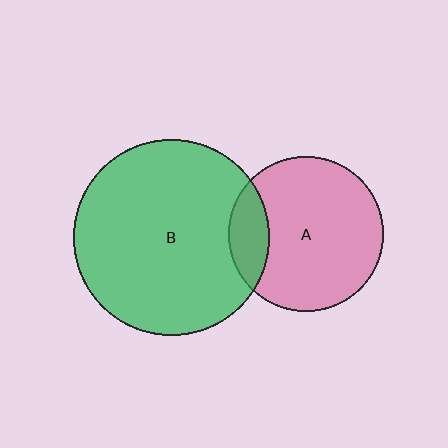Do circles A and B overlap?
Yes.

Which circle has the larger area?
Circle B (green).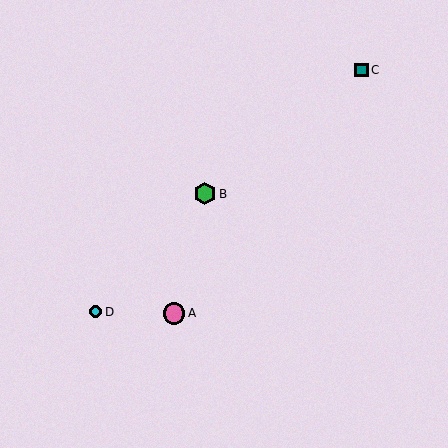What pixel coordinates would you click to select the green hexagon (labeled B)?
Click at (205, 194) to select the green hexagon B.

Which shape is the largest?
The green hexagon (labeled B) is the largest.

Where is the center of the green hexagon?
The center of the green hexagon is at (205, 194).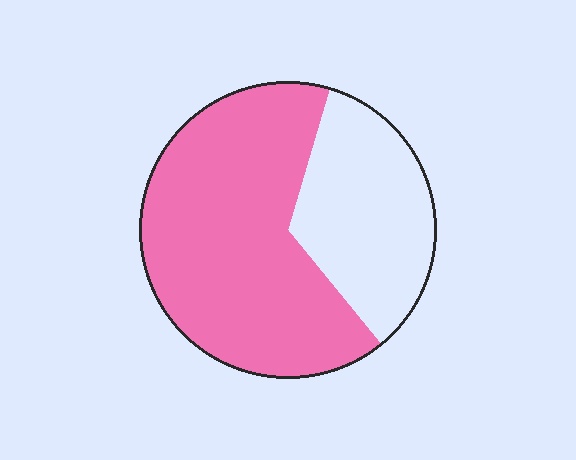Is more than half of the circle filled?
Yes.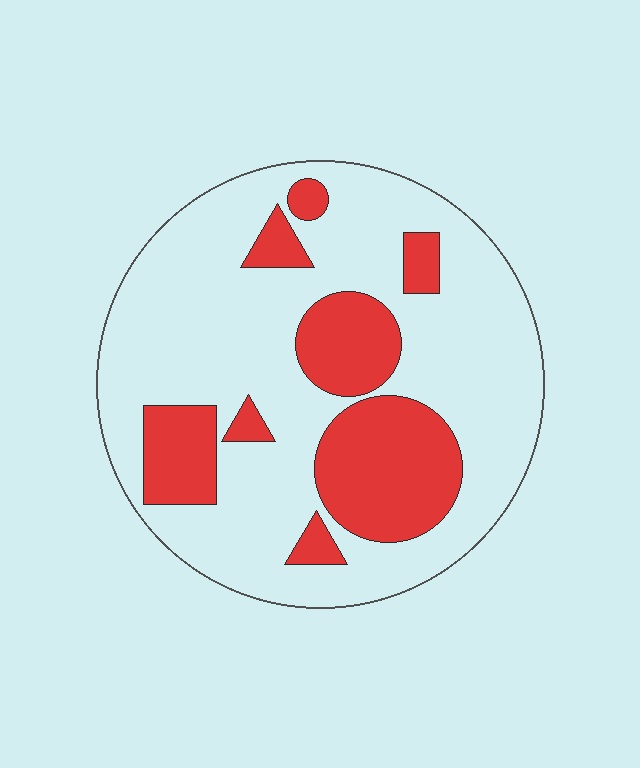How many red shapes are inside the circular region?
8.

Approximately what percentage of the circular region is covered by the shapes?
Approximately 25%.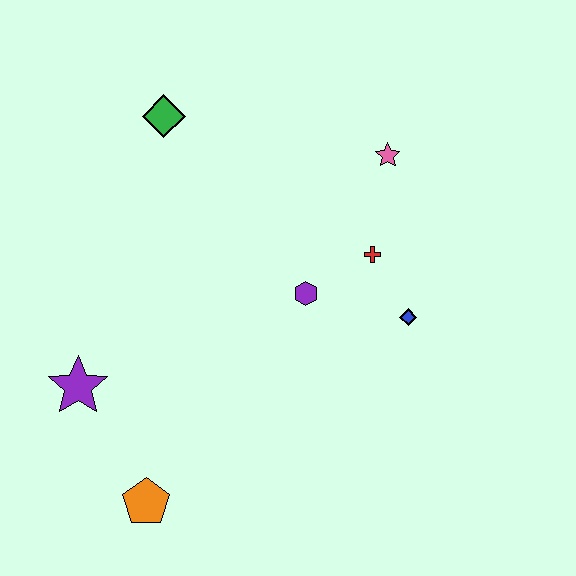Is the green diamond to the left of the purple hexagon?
Yes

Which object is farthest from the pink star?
The orange pentagon is farthest from the pink star.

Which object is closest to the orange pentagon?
The purple star is closest to the orange pentagon.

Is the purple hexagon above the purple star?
Yes